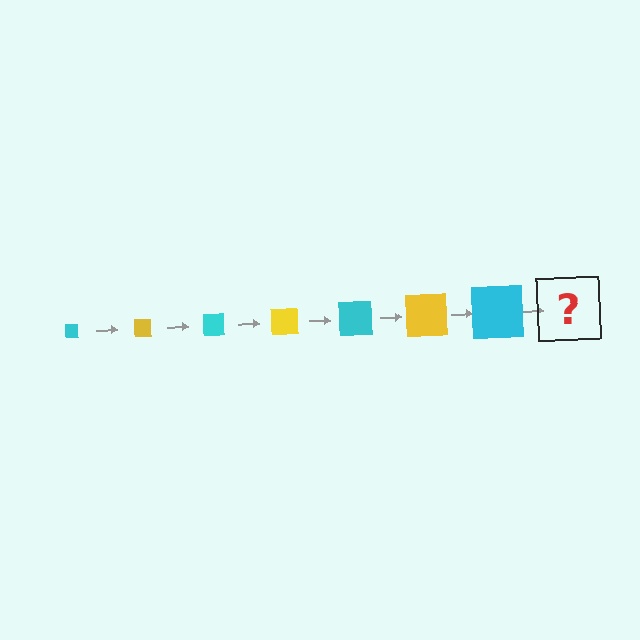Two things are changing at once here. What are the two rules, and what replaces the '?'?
The two rules are that the square grows larger each step and the color cycles through cyan and yellow. The '?' should be a yellow square, larger than the previous one.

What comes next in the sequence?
The next element should be a yellow square, larger than the previous one.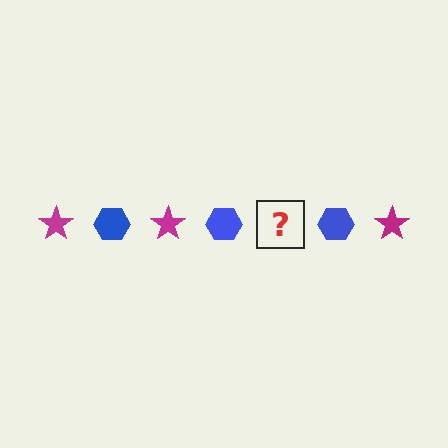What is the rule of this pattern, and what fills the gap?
The rule is that the pattern alternates between magenta star and blue hexagon. The gap should be filled with a magenta star.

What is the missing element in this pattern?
The missing element is a magenta star.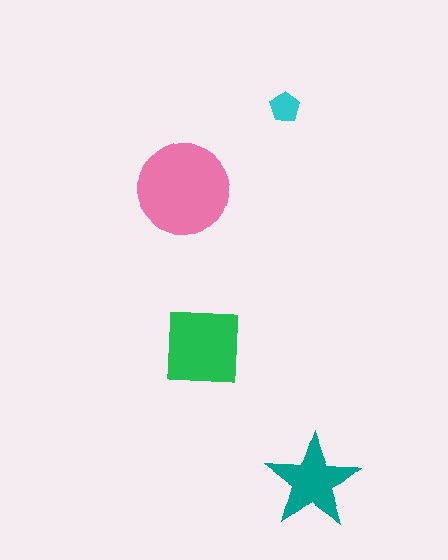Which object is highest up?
The cyan pentagon is topmost.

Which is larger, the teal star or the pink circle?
The pink circle.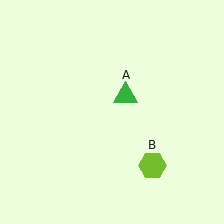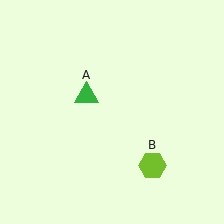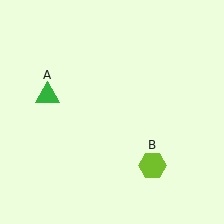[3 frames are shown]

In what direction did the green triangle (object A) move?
The green triangle (object A) moved left.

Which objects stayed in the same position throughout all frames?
Lime hexagon (object B) remained stationary.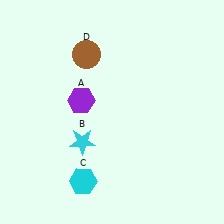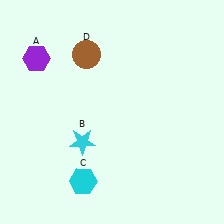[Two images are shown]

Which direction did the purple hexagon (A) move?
The purple hexagon (A) moved left.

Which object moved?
The purple hexagon (A) moved left.